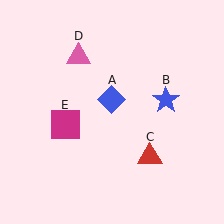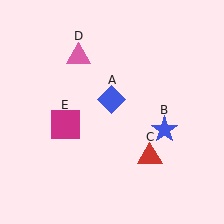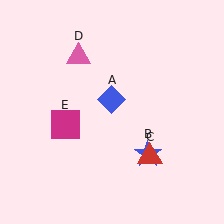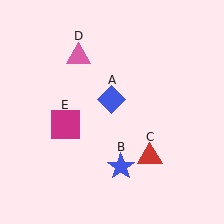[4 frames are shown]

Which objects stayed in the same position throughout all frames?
Blue diamond (object A) and red triangle (object C) and pink triangle (object D) and magenta square (object E) remained stationary.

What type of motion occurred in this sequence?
The blue star (object B) rotated clockwise around the center of the scene.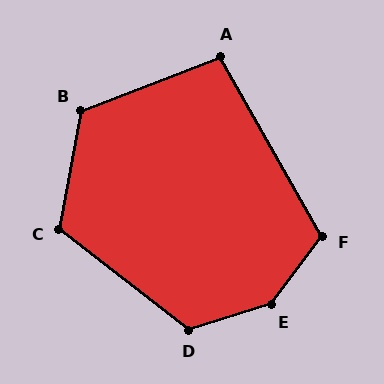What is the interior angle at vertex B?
Approximately 121 degrees (obtuse).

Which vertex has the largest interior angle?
E, at approximately 144 degrees.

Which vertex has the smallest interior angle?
A, at approximately 99 degrees.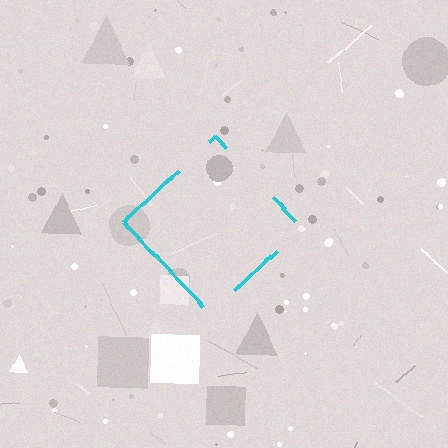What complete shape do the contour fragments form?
The contour fragments form a diamond.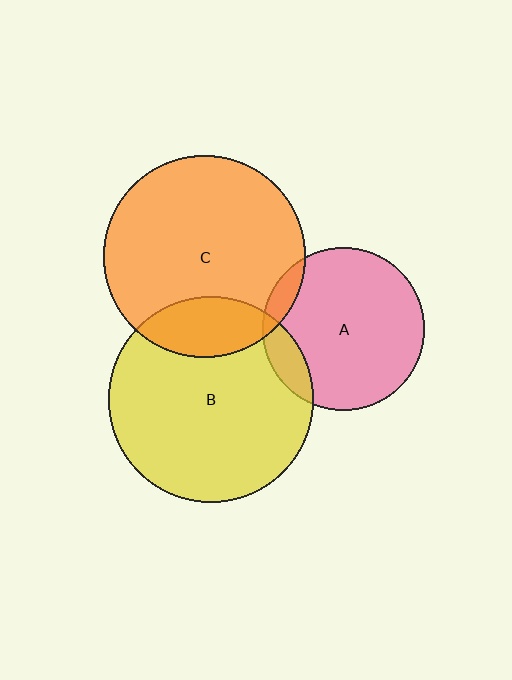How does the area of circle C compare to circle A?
Approximately 1.6 times.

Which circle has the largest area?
Circle B (yellow).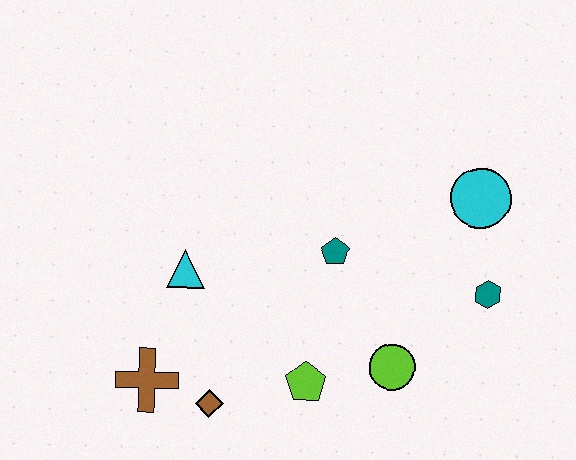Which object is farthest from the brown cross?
The cyan circle is farthest from the brown cross.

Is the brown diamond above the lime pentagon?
No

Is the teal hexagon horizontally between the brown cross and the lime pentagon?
No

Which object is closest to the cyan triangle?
The brown cross is closest to the cyan triangle.